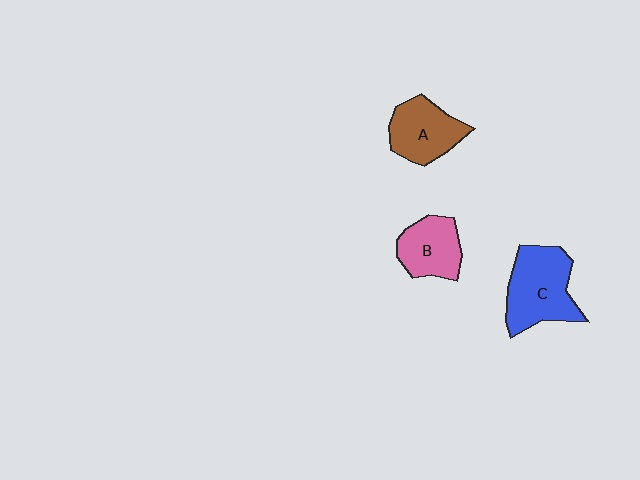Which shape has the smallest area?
Shape B (pink).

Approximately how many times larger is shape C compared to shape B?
Approximately 1.5 times.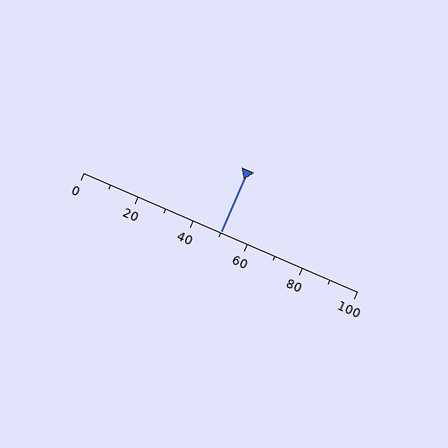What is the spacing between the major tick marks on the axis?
The major ticks are spaced 20 apart.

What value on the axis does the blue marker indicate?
The marker indicates approximately 50.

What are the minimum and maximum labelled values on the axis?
The axis runs from 0 to 100.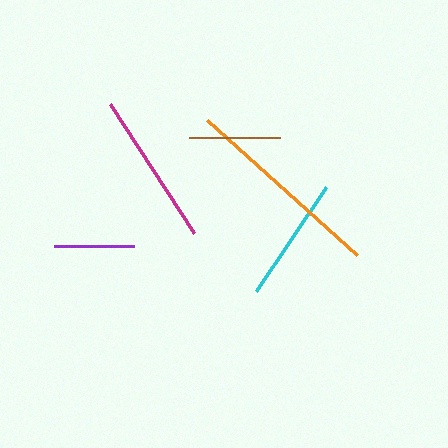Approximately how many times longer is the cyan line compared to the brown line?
The cyan line is approximately 1.4 times the length of the brown line.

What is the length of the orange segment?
The orange segment is approximately 201 pixels long.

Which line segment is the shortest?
The purple line is the shortest at approximately 80 pixels.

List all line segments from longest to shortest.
From longest to shortest: orange, magenta, cyan, brown, purple.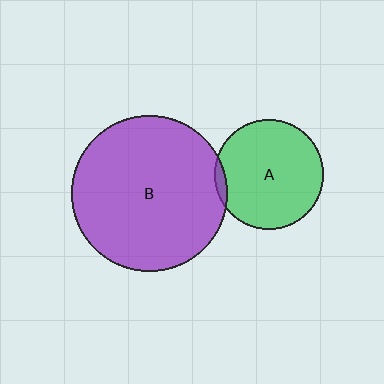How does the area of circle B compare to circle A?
Approximately 2.0 times.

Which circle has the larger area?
Circle B (purple).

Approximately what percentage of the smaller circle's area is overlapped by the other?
Approximately 5%.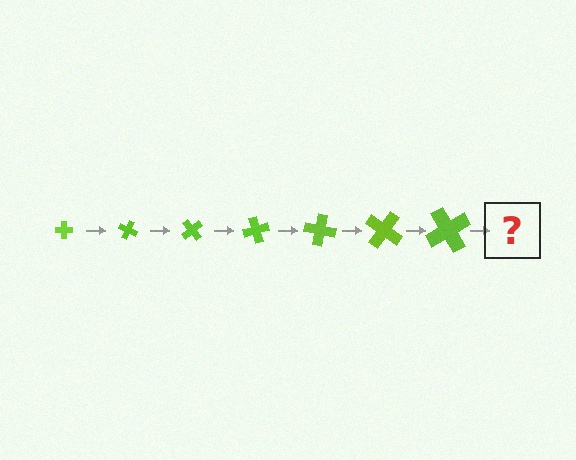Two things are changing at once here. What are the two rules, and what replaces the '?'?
The two rules are that the cross grows larger each step and it rotates 25 degrees each step. The '?' should be a cross, larger than the previous one and rotated 175 degrees from the start.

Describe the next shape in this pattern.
It should be a cross, larger than the previous one and rotated 175 degrees from the start.